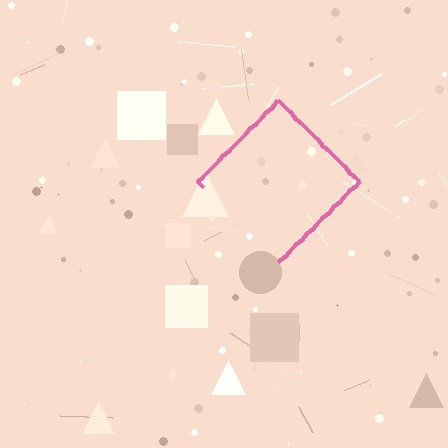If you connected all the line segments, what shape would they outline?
They would outline a diamond.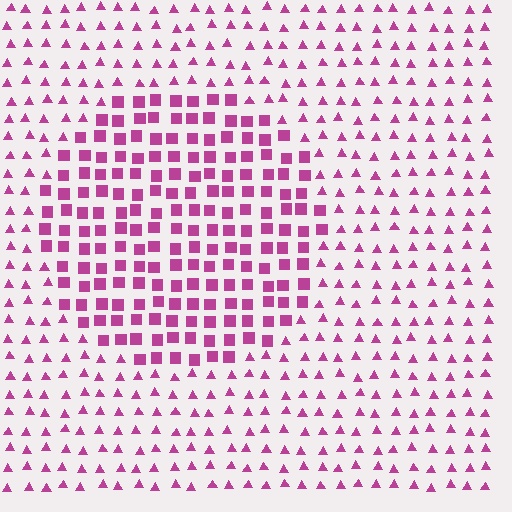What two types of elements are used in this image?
The image uses squares inside the circle region and triangles outside it.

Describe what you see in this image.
The image is filled with small magenta elements arranged in a uniform grid. A circle-shaped region contains squares, while the surrounding area contains triangles. The boundary is defined purely by the change in element shape.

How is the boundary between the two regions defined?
The boundary is defined by a change in element shape: squares inside vs. triangles outside. All elements share the same color and spacing.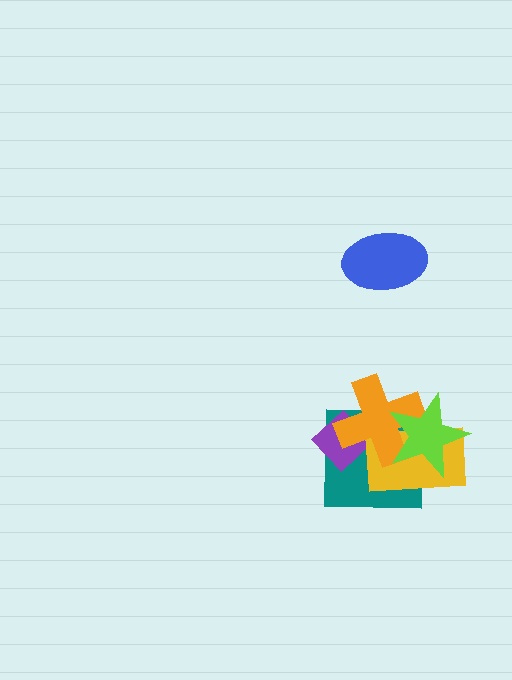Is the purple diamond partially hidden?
Yes, it is partially covered by another shape.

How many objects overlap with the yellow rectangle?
3 objects overlap with the yellow rectangle.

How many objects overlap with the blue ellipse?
0 objects overlap with the blue ellipse.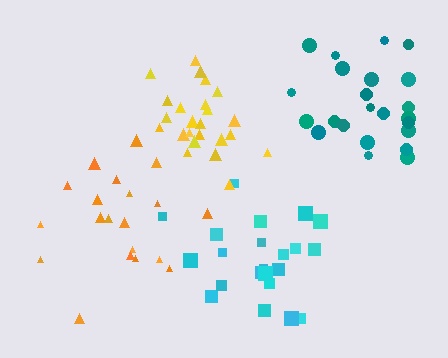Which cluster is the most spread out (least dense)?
Orange.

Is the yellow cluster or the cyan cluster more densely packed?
Yellow.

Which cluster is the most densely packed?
Yellow.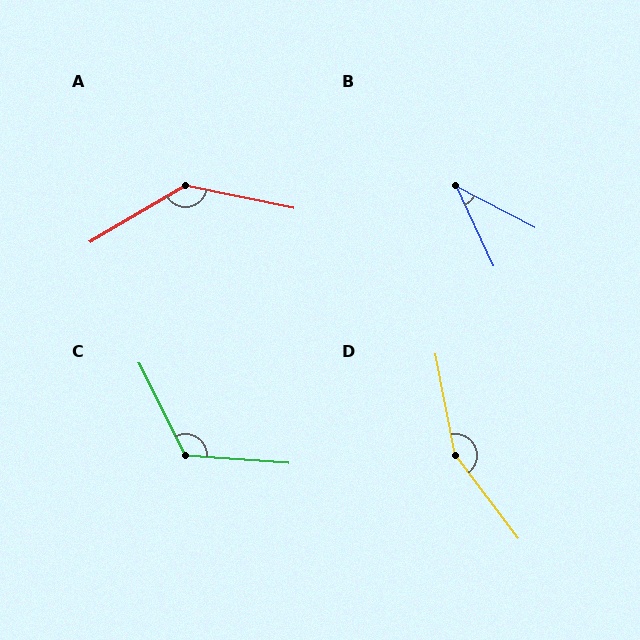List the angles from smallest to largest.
B (38°), C (121°), A (138°), D (154°).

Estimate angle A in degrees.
Approximately 138 degrees.